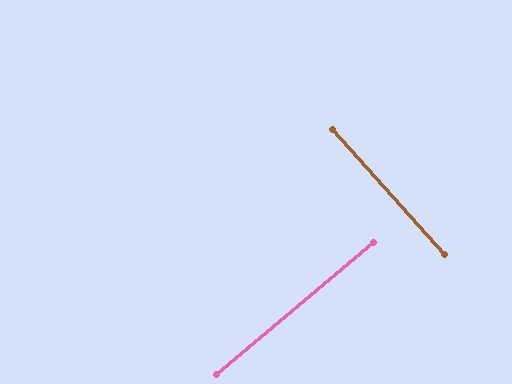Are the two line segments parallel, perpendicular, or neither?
Perpendicular — they meet at approximately 88°.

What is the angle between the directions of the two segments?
Approximately 88 degrees.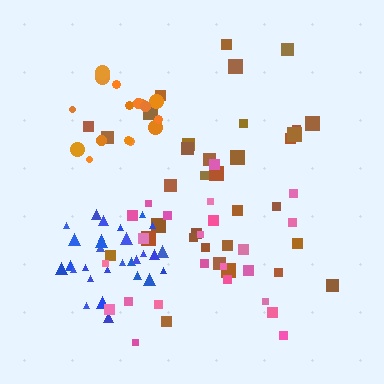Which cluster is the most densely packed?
Blue.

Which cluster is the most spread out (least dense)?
Brown.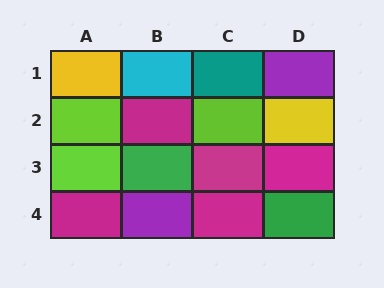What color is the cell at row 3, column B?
Green.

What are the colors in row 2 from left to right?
Lime, magenta, lime, yellow.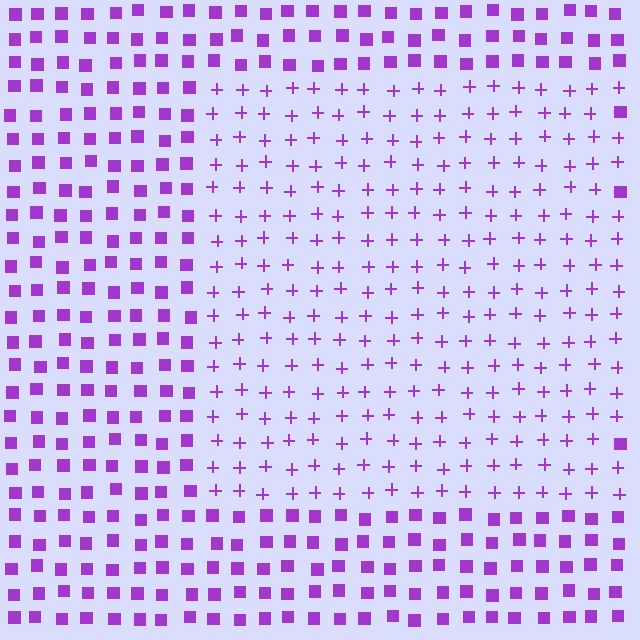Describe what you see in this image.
The image is filled with small purple elements arranged in a uniform grid. A rectangle-shaped region contains plus signs, while the surrounding area contains squares. The boundary is defined purely by the change in element shape.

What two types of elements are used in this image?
The image uses plus signs inside the rectangle region and squares outside it.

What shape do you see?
I see a rectangle.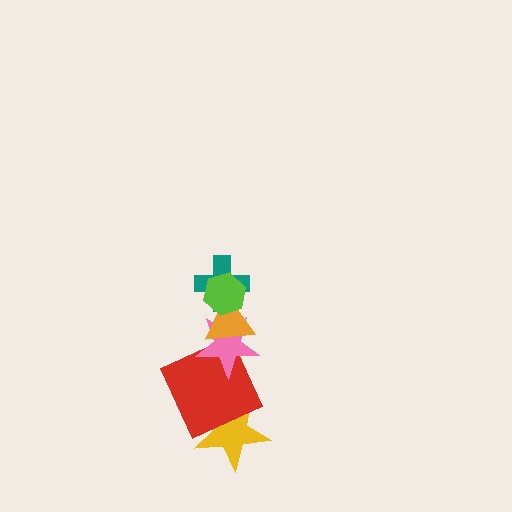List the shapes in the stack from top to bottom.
From top to bottom: the lime hexagon, the teal cross, the orange triangle, the pink star, the red square, the yellow star.